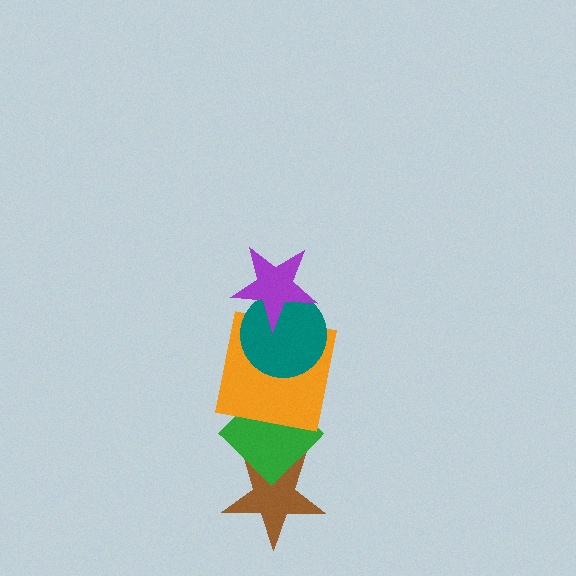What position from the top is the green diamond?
The green diamond is 4th from the top.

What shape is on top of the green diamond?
The orange square is on top of the green diamond.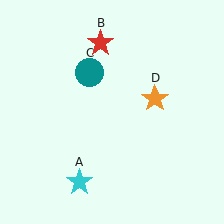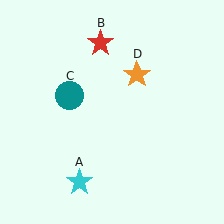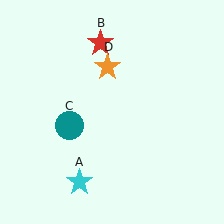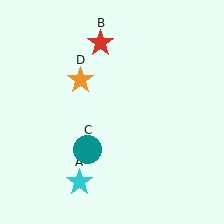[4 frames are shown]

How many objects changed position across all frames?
2 objects changed position: teal circle (object C), orange star (object D).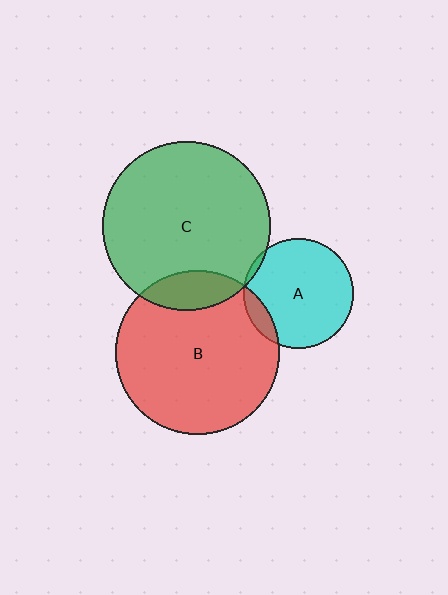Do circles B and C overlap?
Yes.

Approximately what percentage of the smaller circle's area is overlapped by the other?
Approximately 15%.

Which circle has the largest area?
Circle C (green).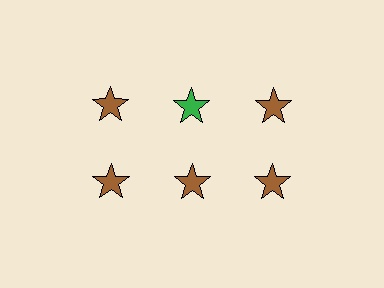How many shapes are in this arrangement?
There are 6 shapes arranged in a grid pattern.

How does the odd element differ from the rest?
It has a different color: green instead of brown.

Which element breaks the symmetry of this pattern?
The green star in the top row, second from left column breaks the symmetry. All other shapes are brown stars.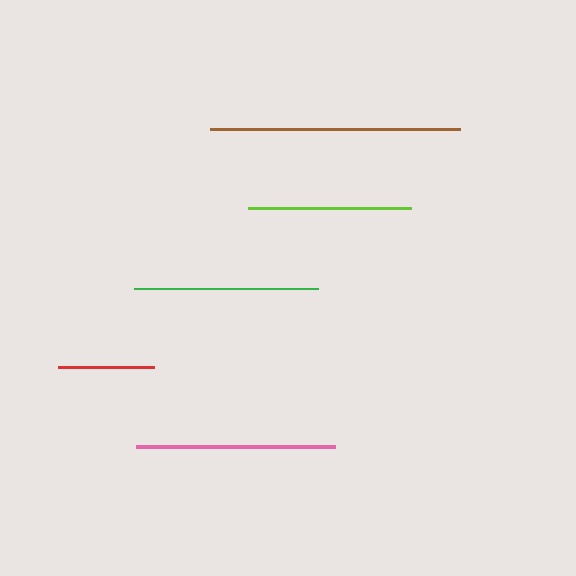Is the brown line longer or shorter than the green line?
The brown line is longer than the green line.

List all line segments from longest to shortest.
From longest to shortest: brown, pink, green, lime, red.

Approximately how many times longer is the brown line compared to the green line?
The brown line is approximately 1.4 times the length of the green line.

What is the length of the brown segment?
The brown segment is approximately 250 pixels long.